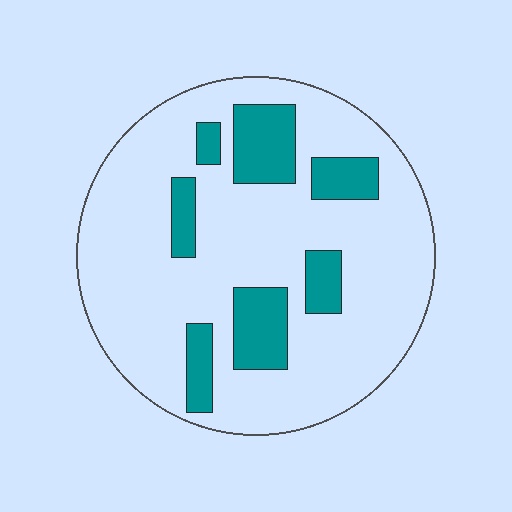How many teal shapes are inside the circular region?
7.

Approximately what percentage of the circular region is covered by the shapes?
Approximately 20%.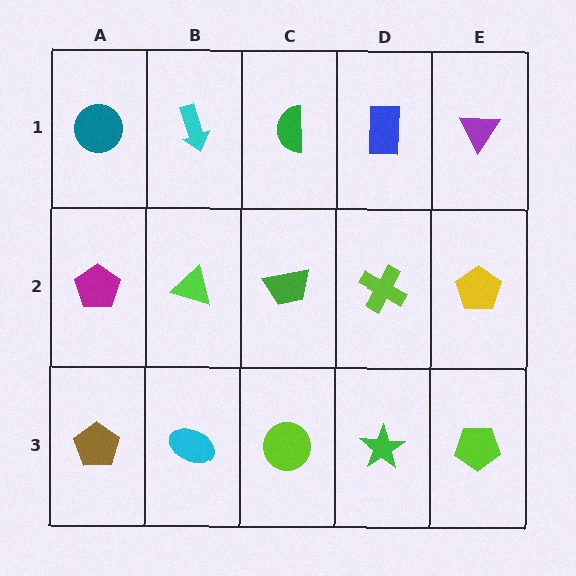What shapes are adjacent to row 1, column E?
A yellow pentagon (row 2, column E), a blue rectangle (row 1, column D).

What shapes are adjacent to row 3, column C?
A green trapezoid (row 2, column C), a cyan ellipse (row 3, column B), a green star (row 3, column D).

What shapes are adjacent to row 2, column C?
A green semicircle (row 1, column C), a lime circle (row 3, column C), a lime triangle (row 2, column B), a lime cross (row 2, column D).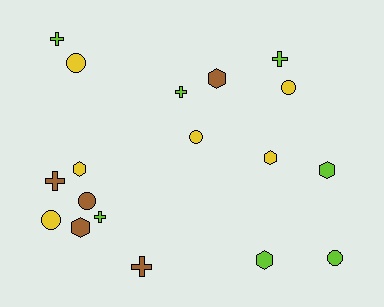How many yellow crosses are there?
There are no yellow crosses.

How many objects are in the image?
There are 18 objects.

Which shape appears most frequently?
Circle, with 6 objects.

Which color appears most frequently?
Lime, with 7 objects.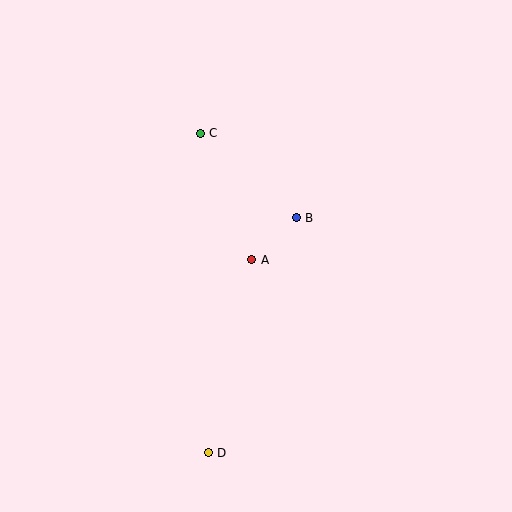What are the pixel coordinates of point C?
Point C is at (200, 133).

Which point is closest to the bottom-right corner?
Point D is closest to the bottom-right corner.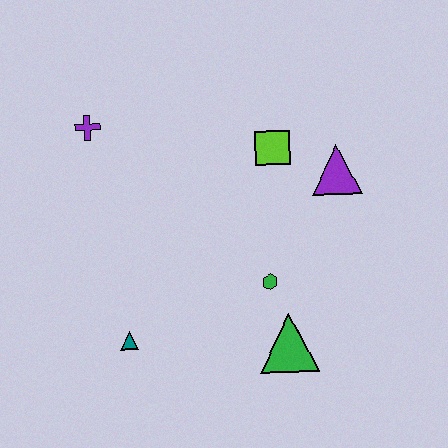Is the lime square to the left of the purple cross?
No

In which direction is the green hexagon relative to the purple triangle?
The green hexagon is below the purple triangle.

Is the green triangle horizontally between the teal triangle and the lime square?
No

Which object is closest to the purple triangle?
The lime square is closest to the purple triangle.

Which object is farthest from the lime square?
The teal triangle is farthest from the lime square.